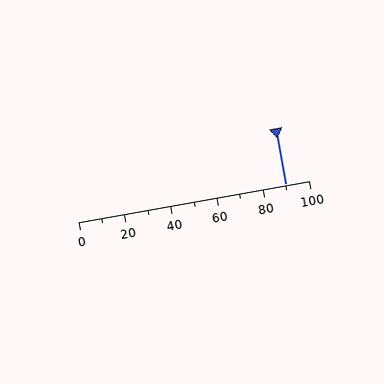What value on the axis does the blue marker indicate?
The marker indicates approximately 90.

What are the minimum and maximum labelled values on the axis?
The axis runs from 0 to 100.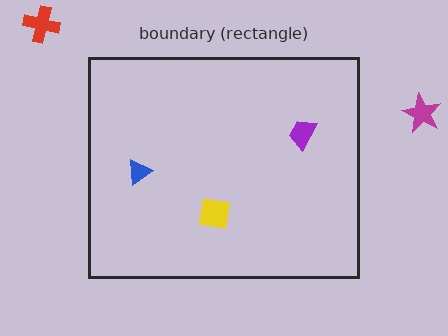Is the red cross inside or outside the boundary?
Outside.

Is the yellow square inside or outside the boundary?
Inside.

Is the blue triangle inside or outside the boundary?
Inside.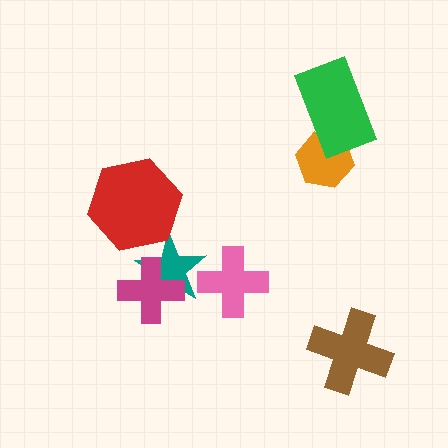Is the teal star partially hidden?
Yes, it is partially covered by another shape.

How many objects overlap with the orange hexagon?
1 object overlaps with the orange hexagon.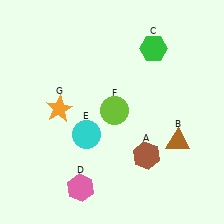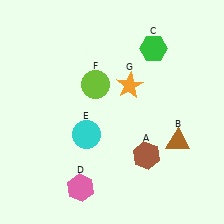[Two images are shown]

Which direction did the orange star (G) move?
The orange star (G) moved right.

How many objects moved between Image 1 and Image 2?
2 objects moved between the two images.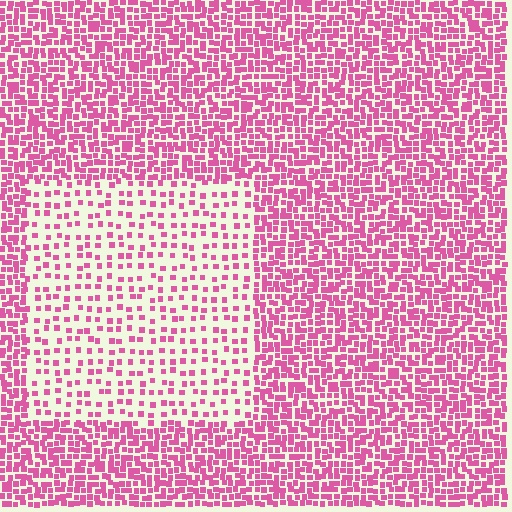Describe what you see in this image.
The image contains small pink elements arranged at two different densities. A rectangle-shaped region is visible where the elements are less densely packed than the surrounding area.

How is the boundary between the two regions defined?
The boundary is defined by a change in element density (approximately 2.5x ratio). All elements are the same color, size, and shape.